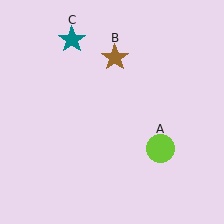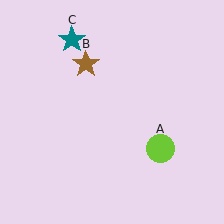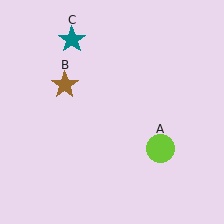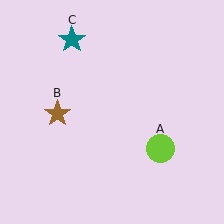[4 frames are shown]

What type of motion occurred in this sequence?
The brown star (object B) rotated counterclockwise around the center of the scene.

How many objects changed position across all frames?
1 object changed position: brown star (object B).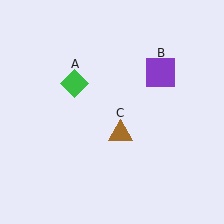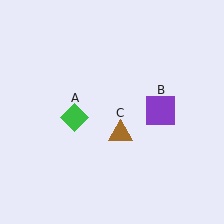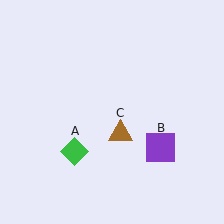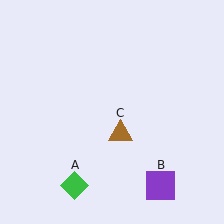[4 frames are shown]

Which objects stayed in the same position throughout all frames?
Brown triangle (object C) remained stationary.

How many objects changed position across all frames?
2 objects changed position: green diamond (object A), purple square (object B).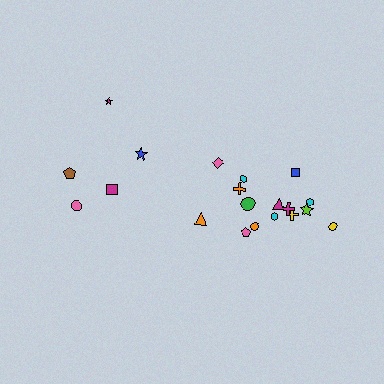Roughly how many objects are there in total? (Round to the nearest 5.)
Roughly 20 objects in total.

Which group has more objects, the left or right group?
The right group.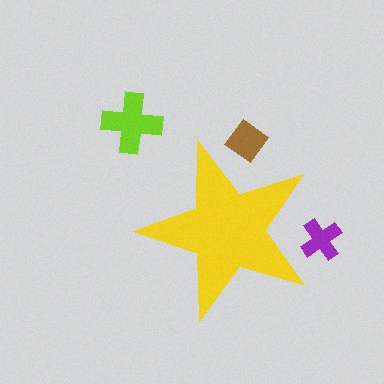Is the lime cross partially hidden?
No, the lime cross is fully visible.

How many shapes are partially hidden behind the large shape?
2 shapes are partially hidden.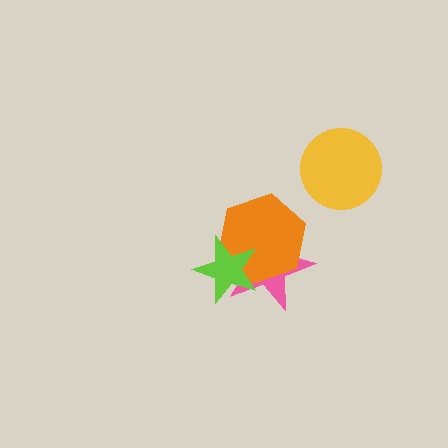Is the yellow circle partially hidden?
No, no other shape covers it.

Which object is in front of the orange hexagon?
The lime star is in front of the orange hexagon.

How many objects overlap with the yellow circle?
0 objects overlap with the yellow circle.